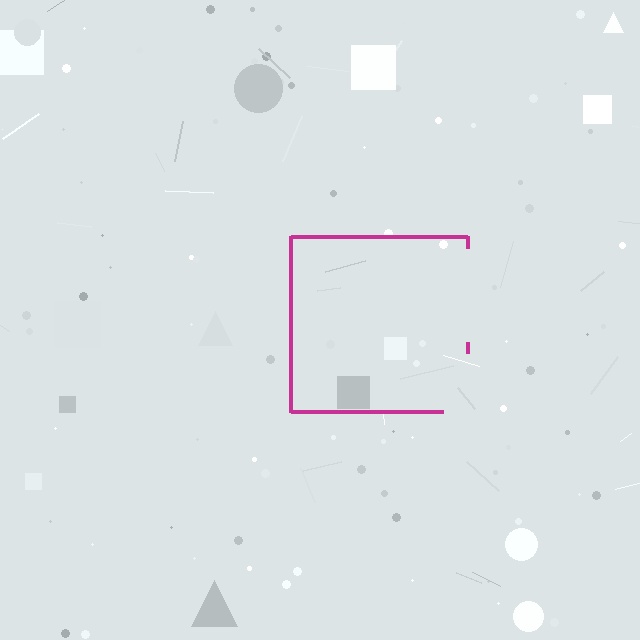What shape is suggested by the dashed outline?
The dashed outline suggests a square.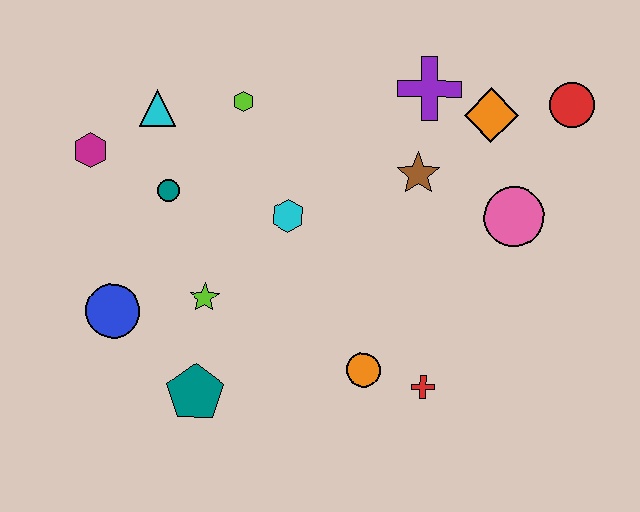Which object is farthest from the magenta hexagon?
The red circle is farthest from the magenta hexagon.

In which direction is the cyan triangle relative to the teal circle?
The cyan triangle is above the teal circle.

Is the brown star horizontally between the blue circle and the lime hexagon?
No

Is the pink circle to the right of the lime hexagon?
Yes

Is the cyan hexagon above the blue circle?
Yes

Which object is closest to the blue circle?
The lime star is closest to the blue circle.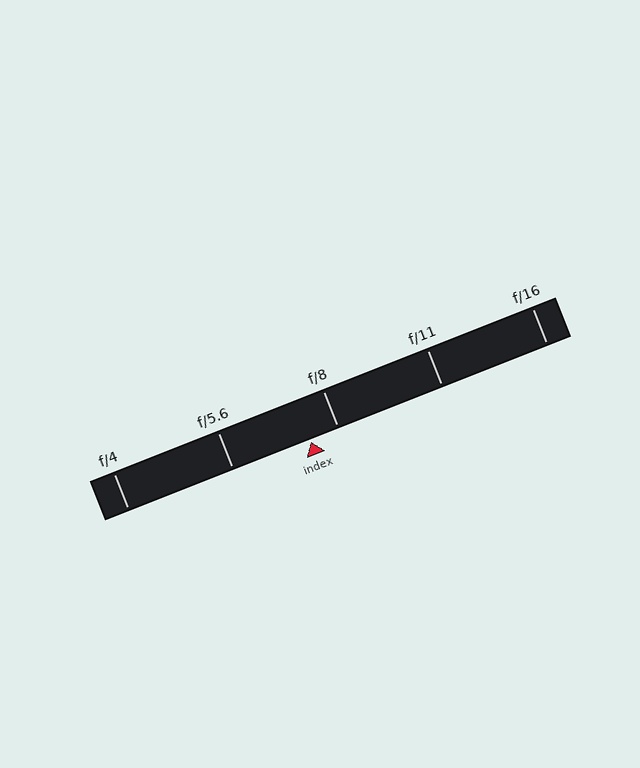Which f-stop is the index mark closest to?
The index mark is closest to f/8.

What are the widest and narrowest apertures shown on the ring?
The widest aperture shown is f/4 and the narrowest is f/16.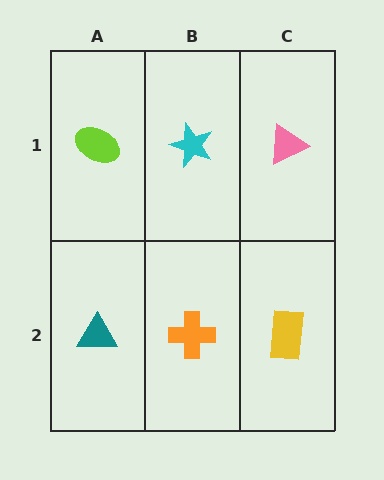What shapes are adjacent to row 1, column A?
A teal triangle (row 2, column A), a cyan star (row 1, column B).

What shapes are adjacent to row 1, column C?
A yellow rectangle (row 2, column C), a cyan star (row 1, column B).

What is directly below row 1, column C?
A yellow rectangle.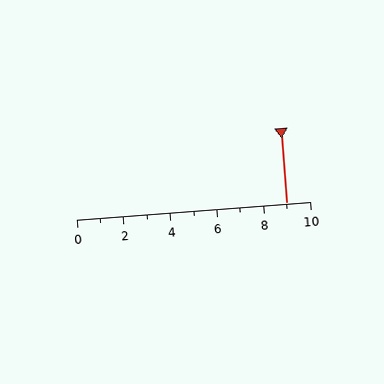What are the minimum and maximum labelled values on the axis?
The axis runs from 0 to 10.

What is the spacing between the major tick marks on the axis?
The major ticks are spaced 2 apart.